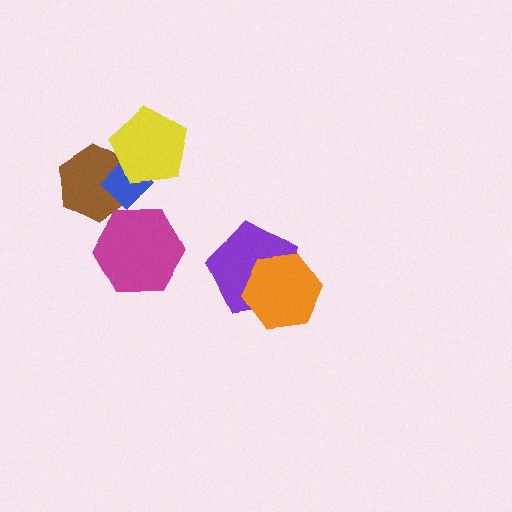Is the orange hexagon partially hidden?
No, no other shape covers it.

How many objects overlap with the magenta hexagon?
0 objects overlap with the magenta hexagon.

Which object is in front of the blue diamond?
The yellow pentagon is in front of the blue diamond.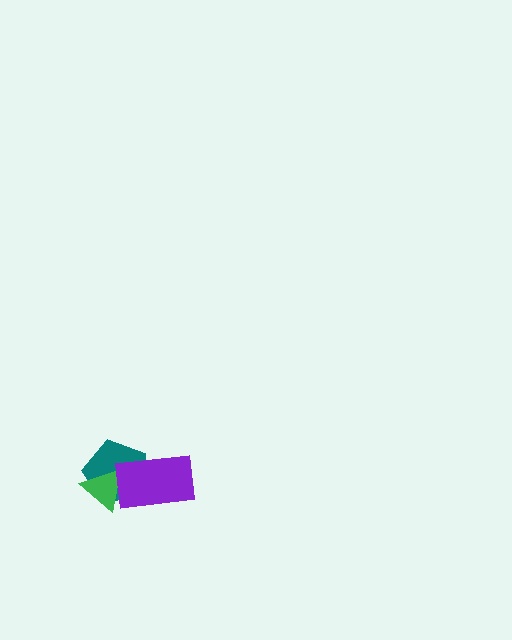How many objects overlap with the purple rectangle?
2 objects overlap with the purple rectangle.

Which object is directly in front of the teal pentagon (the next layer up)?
The green triangle is directly in front of the teal pentagon.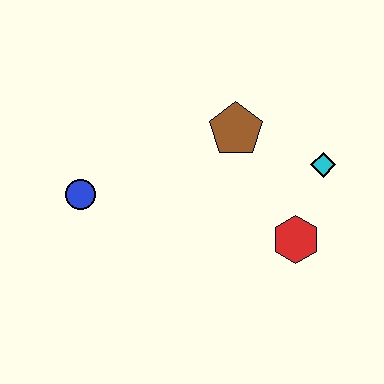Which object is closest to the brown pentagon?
The cyan diamond is closest to the brown pentagon.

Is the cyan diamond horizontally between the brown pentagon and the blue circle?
No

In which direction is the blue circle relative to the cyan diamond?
The blue circle is to the left of the cyan diamond.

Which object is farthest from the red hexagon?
The blue circle is farthest from the red hexagon.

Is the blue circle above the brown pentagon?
No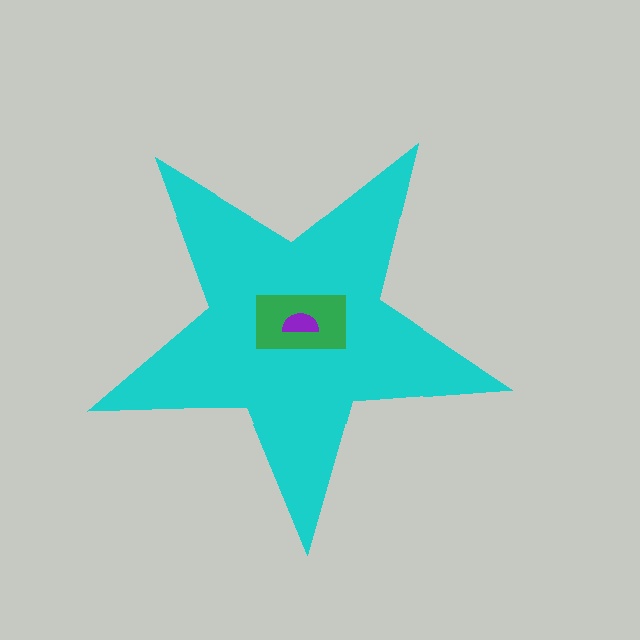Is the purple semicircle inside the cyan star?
Yes.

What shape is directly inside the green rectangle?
The purple semicircle.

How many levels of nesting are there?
3.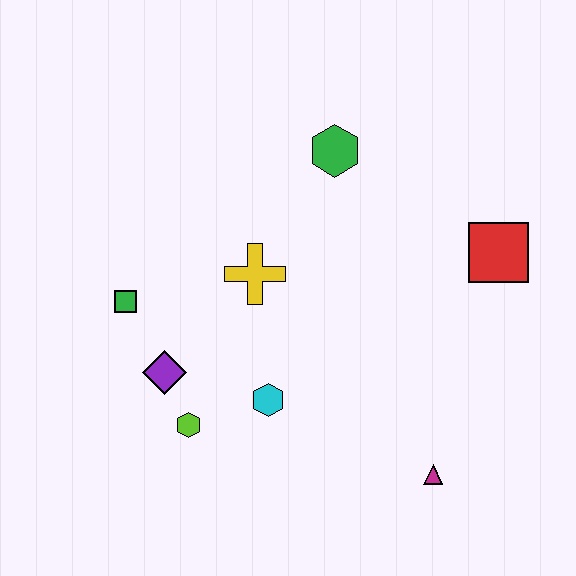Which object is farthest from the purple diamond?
The red square is farthest from the purple diamond.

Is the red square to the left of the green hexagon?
No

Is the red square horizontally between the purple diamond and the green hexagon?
No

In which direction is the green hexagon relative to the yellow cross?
The green hexagon is above the yellow cross.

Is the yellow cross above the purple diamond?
Yes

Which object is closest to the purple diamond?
The lime hexagon is closest to the purple diamond.